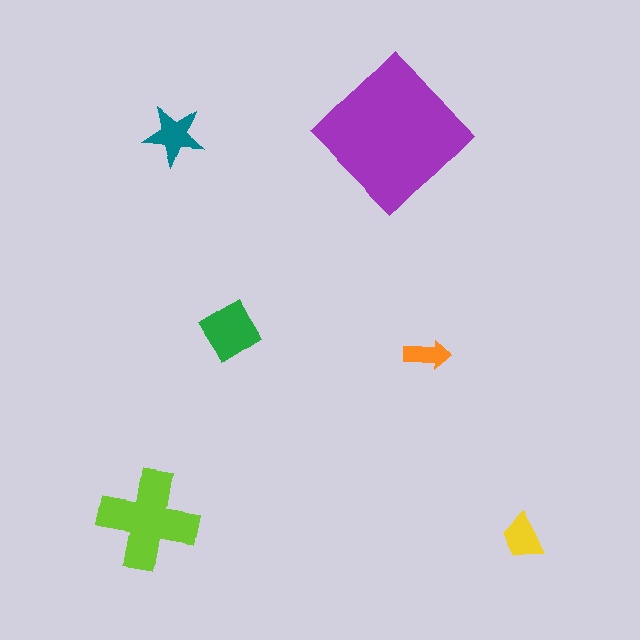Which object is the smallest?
The orange arrow.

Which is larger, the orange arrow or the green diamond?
The green diamond.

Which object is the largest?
The purple diamond.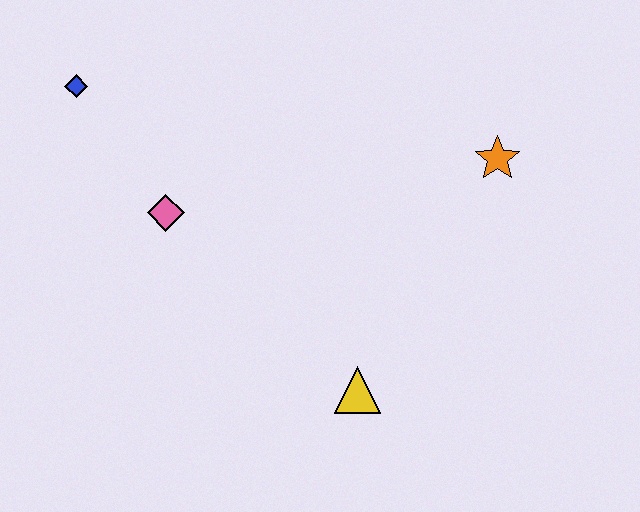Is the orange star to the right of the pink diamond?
Yes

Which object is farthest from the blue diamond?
The orange star is farthest from the blue diamond.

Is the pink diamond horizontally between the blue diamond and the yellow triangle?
Yes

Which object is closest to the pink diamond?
The blue diamond is closest to the pink diamond.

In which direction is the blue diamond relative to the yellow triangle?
The blue diamond is above the yellow triangle.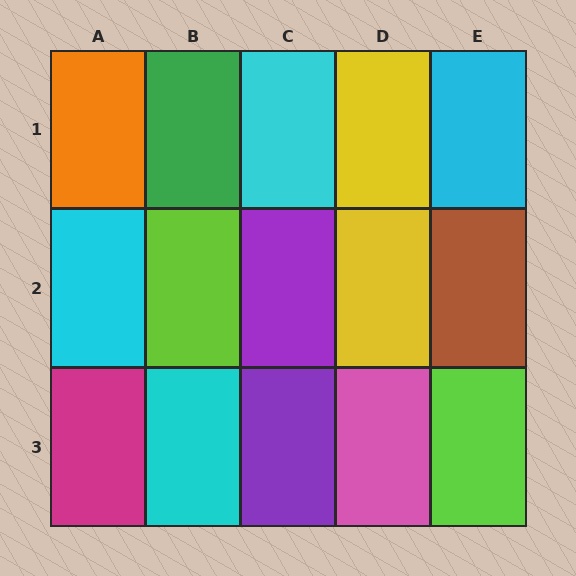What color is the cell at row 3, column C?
Purple.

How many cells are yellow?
2 cells are yellow.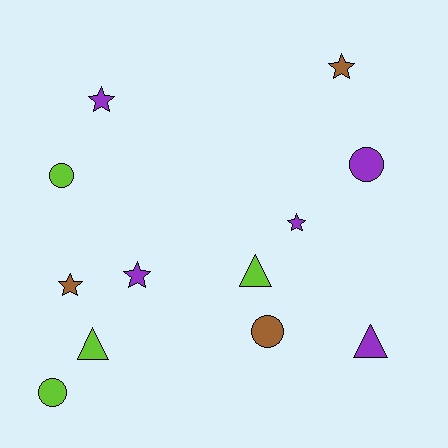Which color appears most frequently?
Purple, with 5 objects.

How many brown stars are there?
There are 2 brown stars.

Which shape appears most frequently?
Star, with 5 objects.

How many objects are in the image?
There are 12 objects.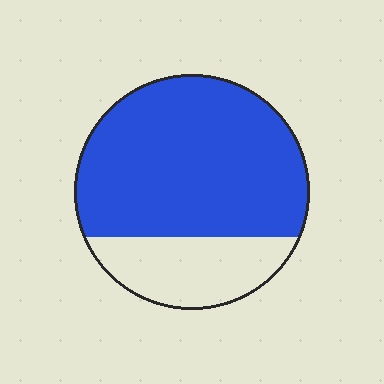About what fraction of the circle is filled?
About three quarters (3/4).